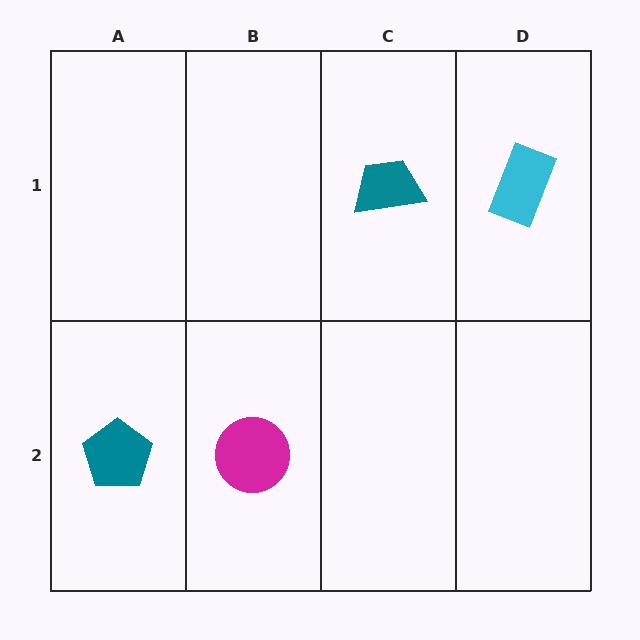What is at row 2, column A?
A teal pentagon.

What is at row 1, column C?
A teal trapezoid.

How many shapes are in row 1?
2 shapes.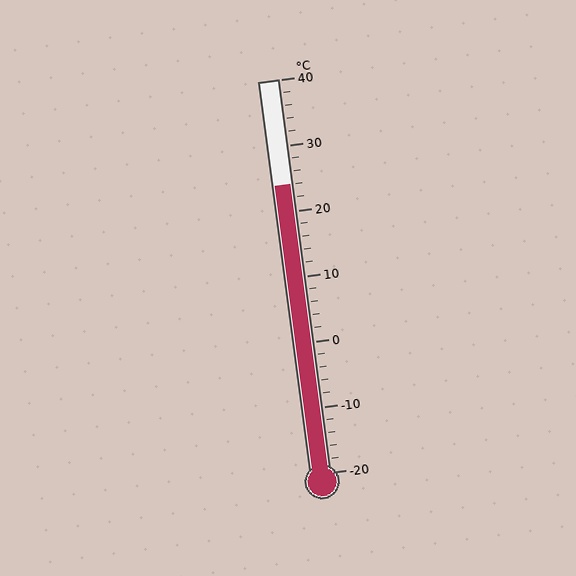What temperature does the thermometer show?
The thermometer shows approximately 24°C.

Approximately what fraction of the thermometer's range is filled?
The thermometer is filled to approximately 75% of its range.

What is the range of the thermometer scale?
The thermometer scale ranges from -20°C to 40°C.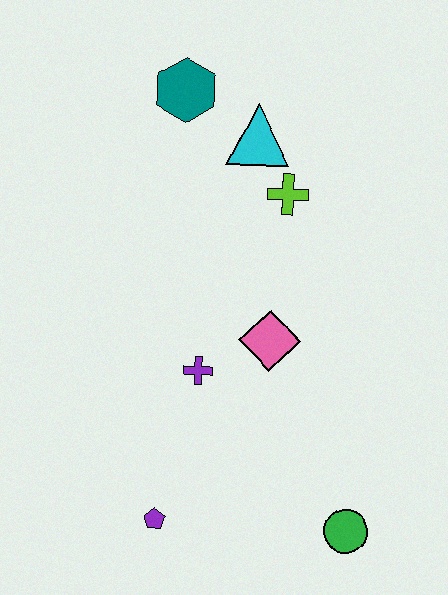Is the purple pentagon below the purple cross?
Yes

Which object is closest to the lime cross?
The cyan triangle is closest to the lime cross.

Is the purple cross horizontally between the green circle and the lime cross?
No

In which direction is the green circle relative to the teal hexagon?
The green circle is below the teal hexagon.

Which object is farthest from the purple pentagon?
The teal hexagon is farthest from the purple pentagon.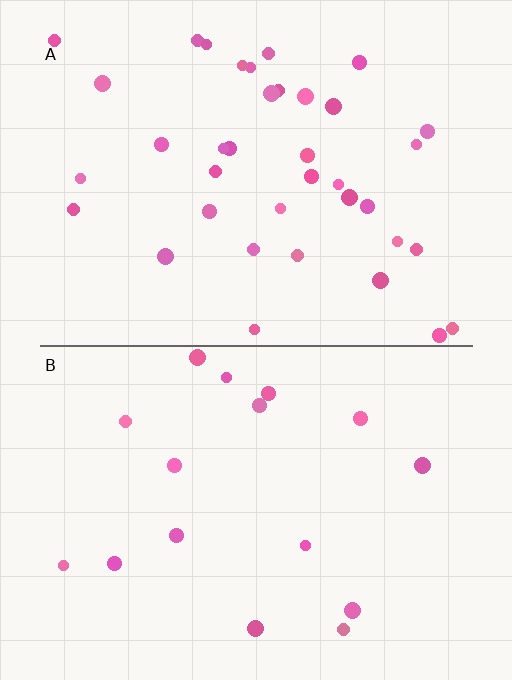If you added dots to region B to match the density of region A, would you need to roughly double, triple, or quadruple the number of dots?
Approximately double.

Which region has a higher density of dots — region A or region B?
A (the top).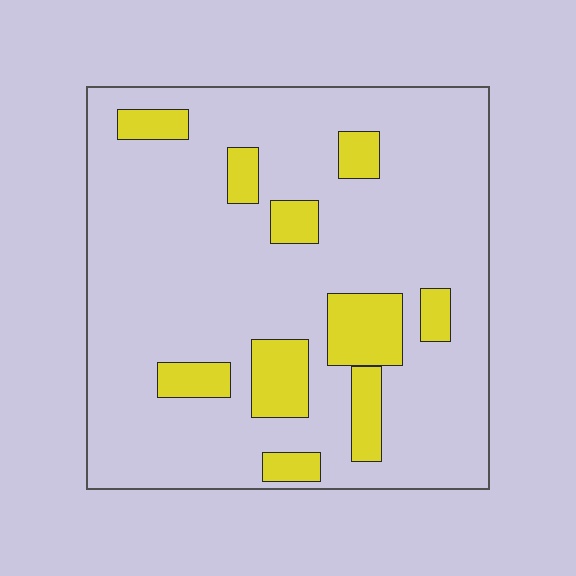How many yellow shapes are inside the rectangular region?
10.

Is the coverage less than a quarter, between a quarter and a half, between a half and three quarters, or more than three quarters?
Less than a quarter.